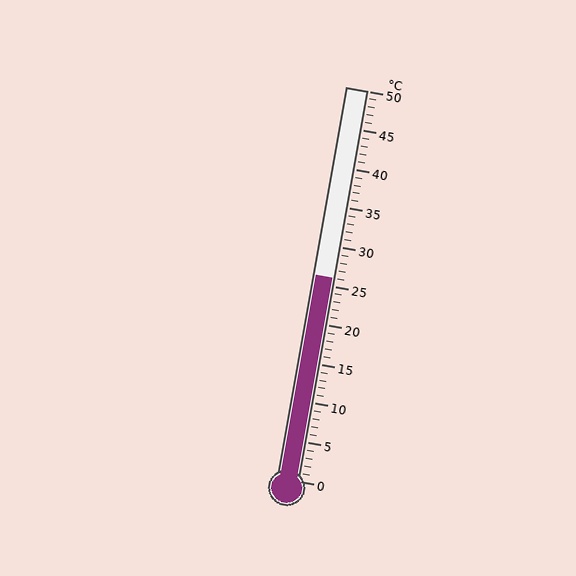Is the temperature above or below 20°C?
The temperature is above 20°C.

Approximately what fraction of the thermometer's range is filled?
The thermometer is filled to approximately 50% of its range.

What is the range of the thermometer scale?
The thermometer scale ranges from 0°C to 50°C.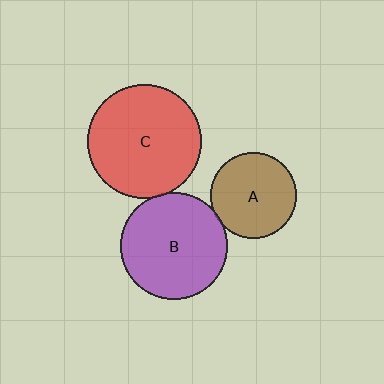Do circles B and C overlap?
Yes.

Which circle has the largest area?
Circle C (red).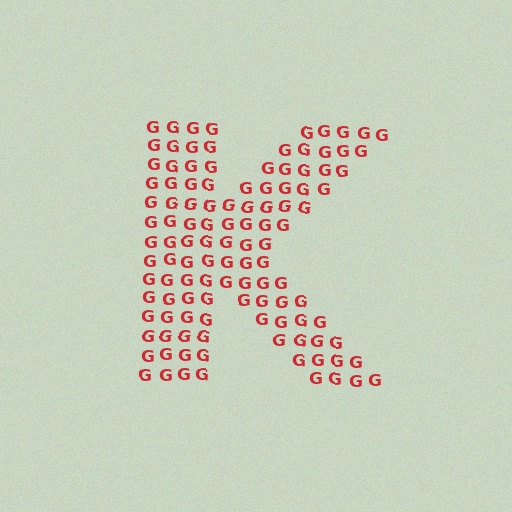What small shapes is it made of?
It is made of small letter G's.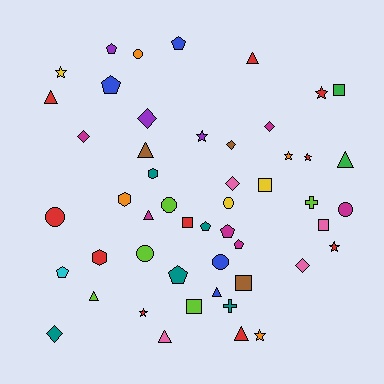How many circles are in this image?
There are 7 circles.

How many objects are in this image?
There are 50 objects.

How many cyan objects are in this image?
There is 1 cyan object.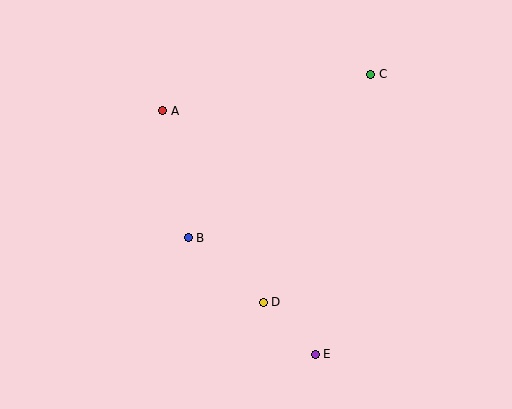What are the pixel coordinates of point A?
Point A is at (163, 111).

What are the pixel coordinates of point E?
Point E is at (315, 354).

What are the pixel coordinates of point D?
Point D is at (263, 302).